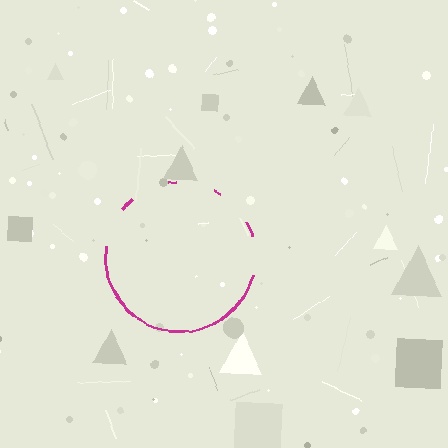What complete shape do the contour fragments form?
The contour fragments form a circle.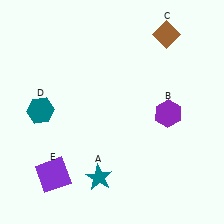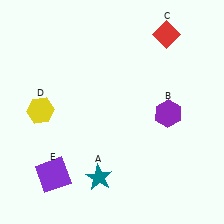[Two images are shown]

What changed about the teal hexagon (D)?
In Image 1, D is teal. In Image 2, it changed to yellow.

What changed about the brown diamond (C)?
In Image 1, C is brown. In Image 2, it changed to red.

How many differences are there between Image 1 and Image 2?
There are 2 differences between the two images.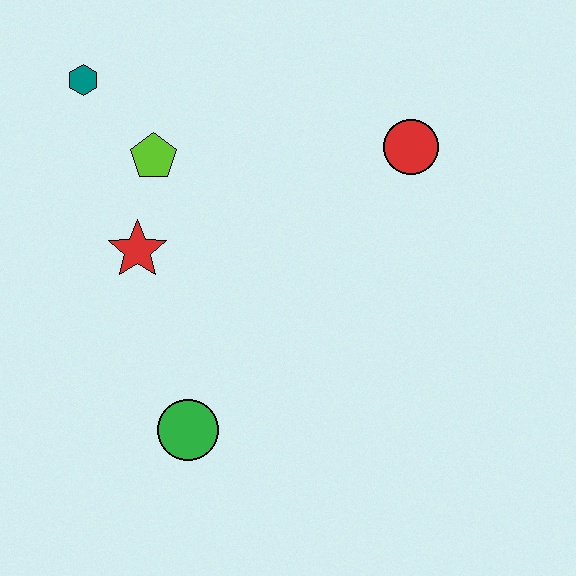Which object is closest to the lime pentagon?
The red star is closest to the lime pentagon.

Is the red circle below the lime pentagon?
No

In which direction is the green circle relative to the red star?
The green circle is below the red star.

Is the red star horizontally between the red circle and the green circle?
No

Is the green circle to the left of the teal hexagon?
No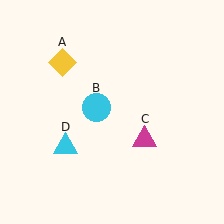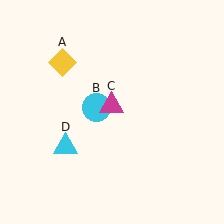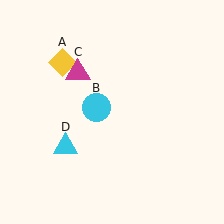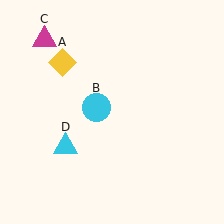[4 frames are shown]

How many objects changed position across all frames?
1 object changed position: magenta triangle (object C).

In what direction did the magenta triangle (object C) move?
The magenta triangle (object C) moved up and to the left.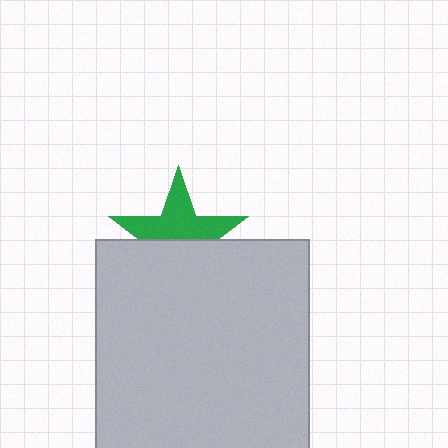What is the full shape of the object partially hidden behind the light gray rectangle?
The partially hidden object is a green star.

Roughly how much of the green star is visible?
About half of it is visible (roughly 55%).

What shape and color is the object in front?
The object in front is a light gray rectangle.